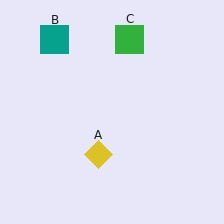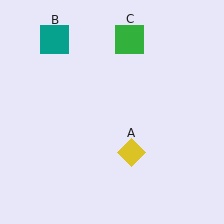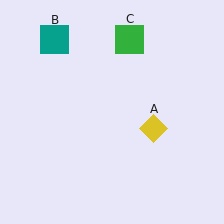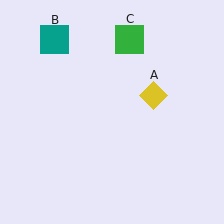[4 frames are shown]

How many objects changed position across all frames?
1 object changed position: yellow diamond (object A).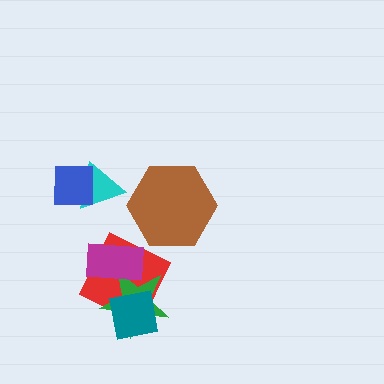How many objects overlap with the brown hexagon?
0 objects overlap with the brown hexagon.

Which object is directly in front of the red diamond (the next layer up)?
The green star is directly in front of the red diamond.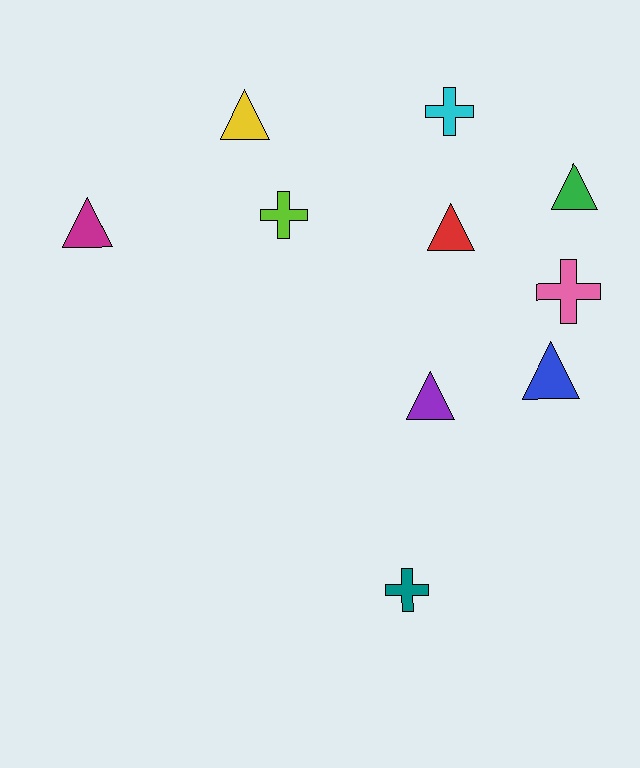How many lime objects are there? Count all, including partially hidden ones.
There is 1 lime object.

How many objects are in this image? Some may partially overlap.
There are 10 objects.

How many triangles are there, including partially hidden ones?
There are 6 triangles.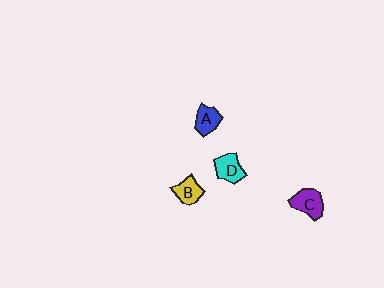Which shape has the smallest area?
Shape A (blue).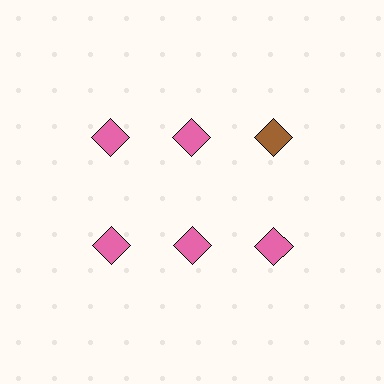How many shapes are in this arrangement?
There are 6 shapes arranged in a grid pattern.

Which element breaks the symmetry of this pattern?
The brown diamond in the top row, center column breaks the symmetry. All other shapes are pink diamonds.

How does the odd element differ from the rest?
It has a different color: brown instead of pink.